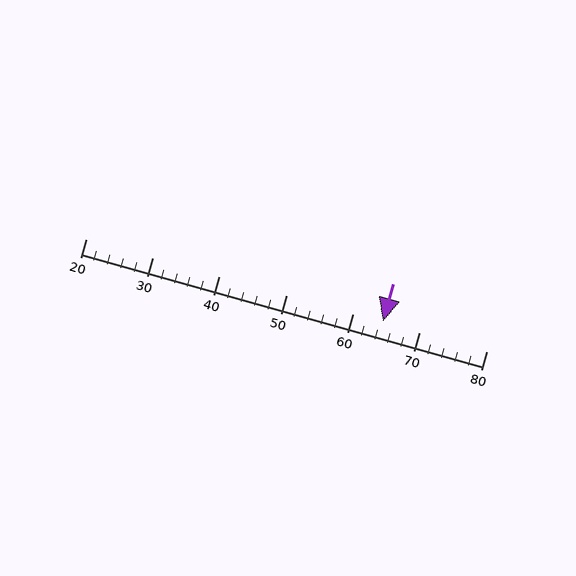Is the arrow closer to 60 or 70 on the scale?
The arrow is closer to 60.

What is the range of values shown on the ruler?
The ruler shows values from 20 to 80.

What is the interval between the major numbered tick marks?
The major tick marks are spaced 10 units apart.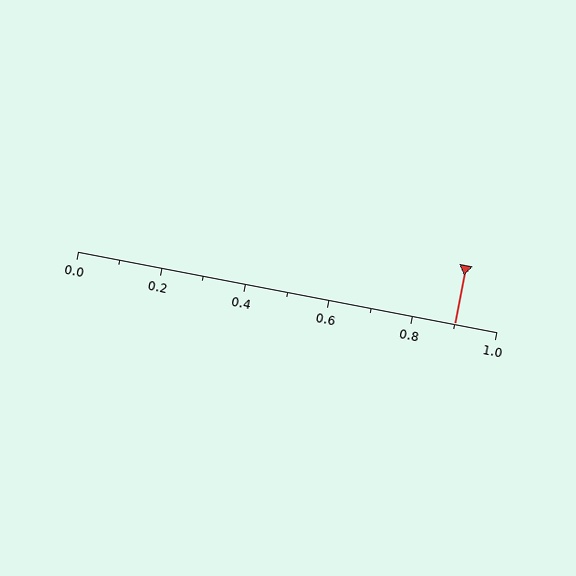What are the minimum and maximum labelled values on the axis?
The axis runs from 0.0 to 1.0.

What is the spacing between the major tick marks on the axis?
The major ticks are spaced 0.2 apart.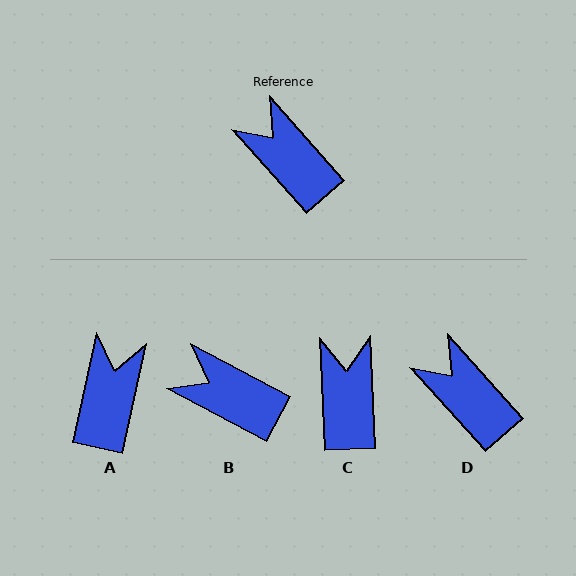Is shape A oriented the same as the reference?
No, it is off by about 54 degrees.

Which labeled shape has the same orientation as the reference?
D.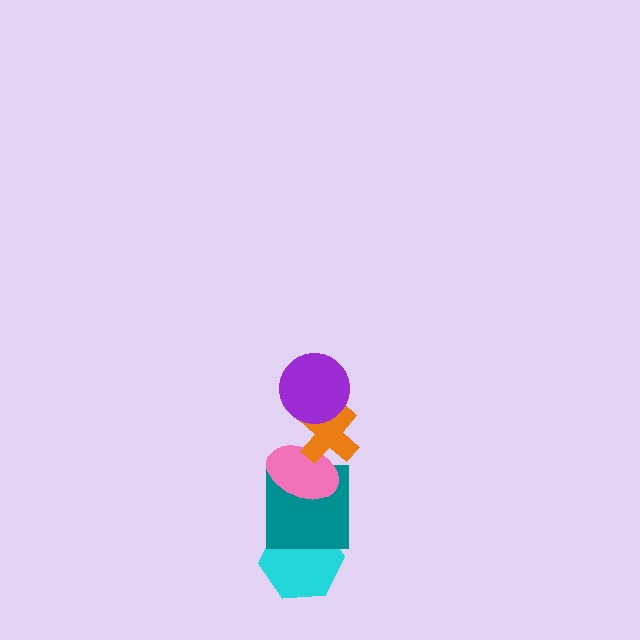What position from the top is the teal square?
The teal square is 4th from the top.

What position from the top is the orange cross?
The orange cross is 2nd from the top.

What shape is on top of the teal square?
The pink ellipse is on top of the teal square.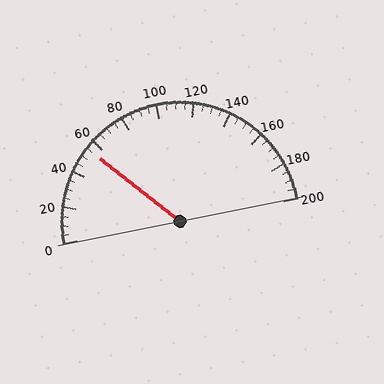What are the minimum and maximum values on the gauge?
The gauge ranges from 0 to 200.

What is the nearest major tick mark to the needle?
The nearest major tick mark is 60.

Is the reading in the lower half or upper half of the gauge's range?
The reading is in the lower half of the range (0 to 200).